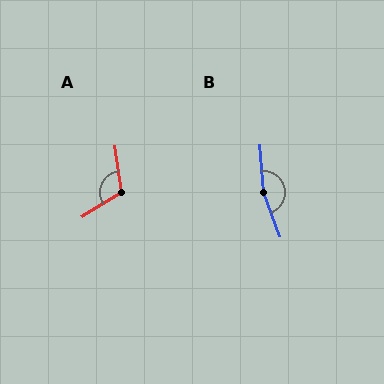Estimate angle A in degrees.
Approximately 114 degrees.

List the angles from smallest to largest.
A (114°), B (163°).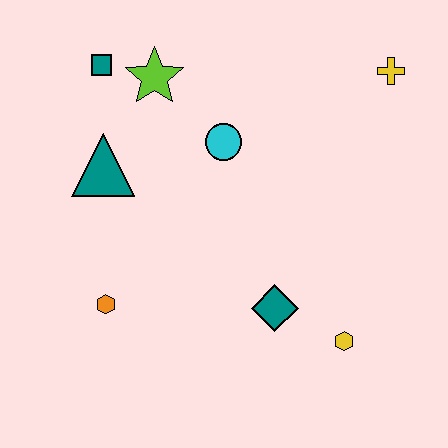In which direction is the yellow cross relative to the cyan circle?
The yellow cross is to the right of the cyan circle.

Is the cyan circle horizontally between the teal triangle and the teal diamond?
Yes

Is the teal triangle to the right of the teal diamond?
No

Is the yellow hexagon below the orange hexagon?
Yes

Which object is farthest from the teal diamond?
The teal square is farthest from the teal diamond.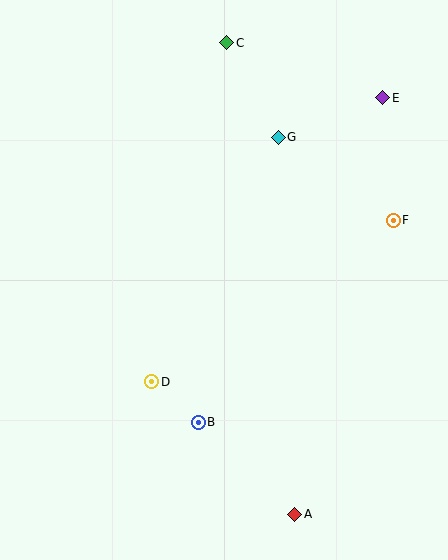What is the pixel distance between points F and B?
The distance between F and B is 281 pixels.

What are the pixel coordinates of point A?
Point A is at (295, 514).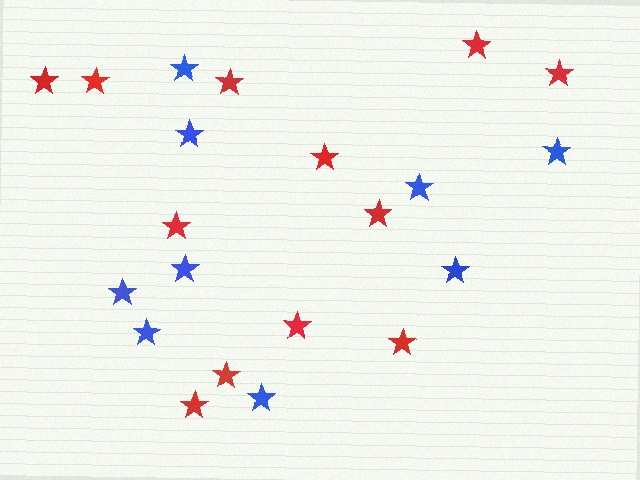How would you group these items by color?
There are 2 groups: one group of red stars (12) and one group of blue stars (9).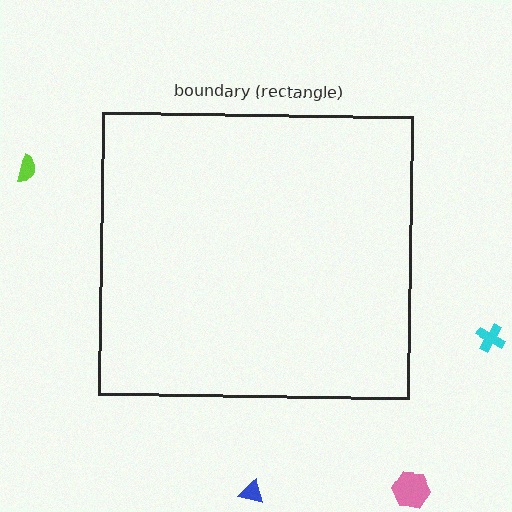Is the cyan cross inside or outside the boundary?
Outside.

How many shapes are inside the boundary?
0 inside, 4 outside.